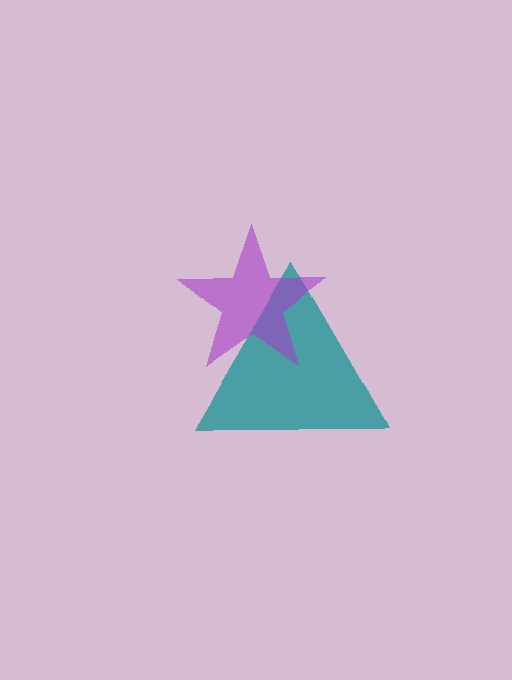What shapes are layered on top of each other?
The layered shapes are: a teal triangle, a purple star.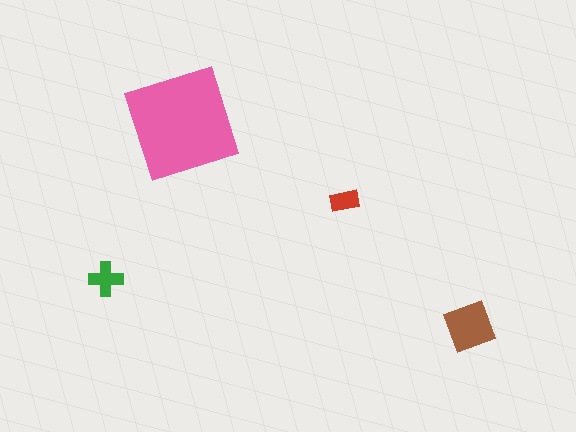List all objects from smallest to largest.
The red rectangle, the green cross, the brown square, the pink diamond.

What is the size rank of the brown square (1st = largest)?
2nd.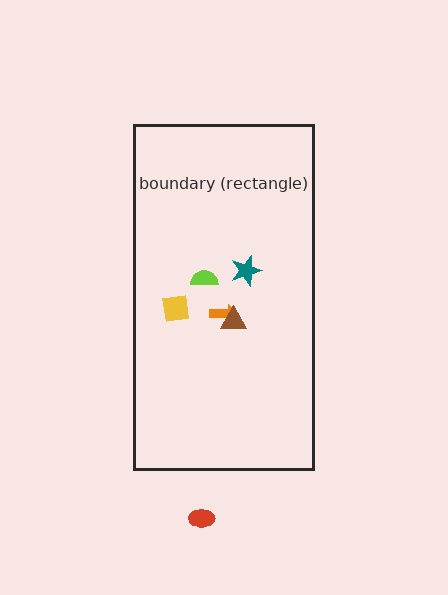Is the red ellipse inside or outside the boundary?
Outside.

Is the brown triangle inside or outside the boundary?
Inside.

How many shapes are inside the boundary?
5 inside, 1 outside.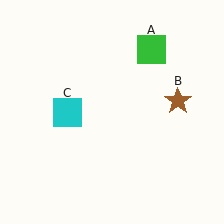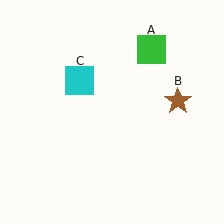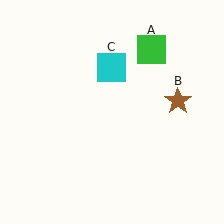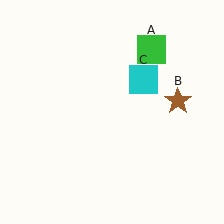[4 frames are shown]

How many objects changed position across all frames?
1 object changed position: cyan square (object C).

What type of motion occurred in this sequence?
The cyan square (object C) rotated clockwise around the center of the scene.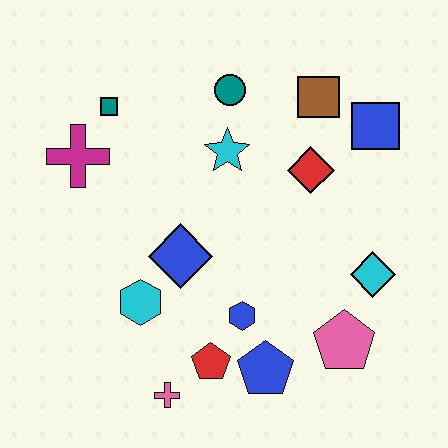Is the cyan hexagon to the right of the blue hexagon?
No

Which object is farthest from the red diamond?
The pink cross is farthest from the red diamond.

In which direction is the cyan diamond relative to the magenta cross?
The cyan diamond is to the right of the magenta cross.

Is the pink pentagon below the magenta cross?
Yes